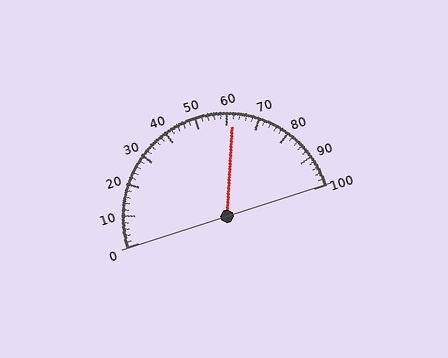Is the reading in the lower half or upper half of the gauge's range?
The reading is in the upper half of the range (0 to 100).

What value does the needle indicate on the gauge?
The needle indicates approximately 62.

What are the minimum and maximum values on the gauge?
The gauge ranges from 0 to 100.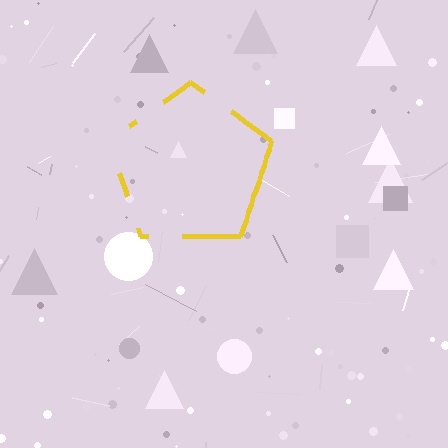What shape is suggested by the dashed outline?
The dashed outline suggests a pentagon.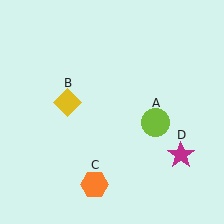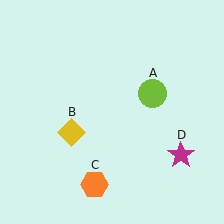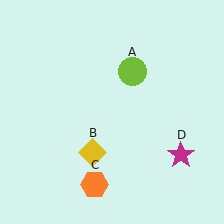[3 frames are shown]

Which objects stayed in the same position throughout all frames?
Orange hexagon (object C) and magenta star (object D) remained stationary.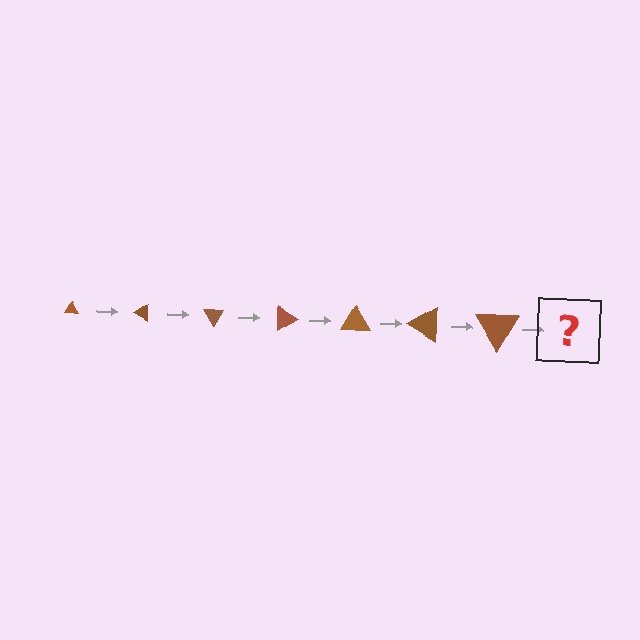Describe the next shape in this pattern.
It should be a triangle, larger than the previous one and rotated 210 degrees from the start.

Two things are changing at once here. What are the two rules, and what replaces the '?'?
The two rules are that the triangle grows larger each step and it rotates 30 degrees each step. The '?' should be a triangle, larger than the previous one and rotated 210 degrees from the start.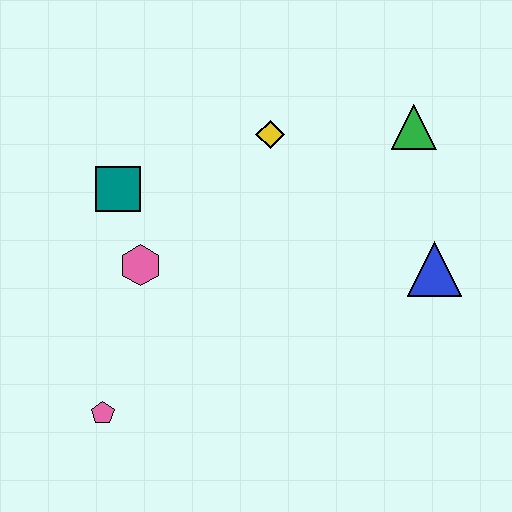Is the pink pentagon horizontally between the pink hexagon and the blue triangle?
No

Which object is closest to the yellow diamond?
The green triangle is closest to the yellow diamond.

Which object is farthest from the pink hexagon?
The green triangle is farthest from the pink hexagon.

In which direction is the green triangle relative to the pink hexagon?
The green triangle is to the right of the pink hexagon.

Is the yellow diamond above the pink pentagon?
Yes